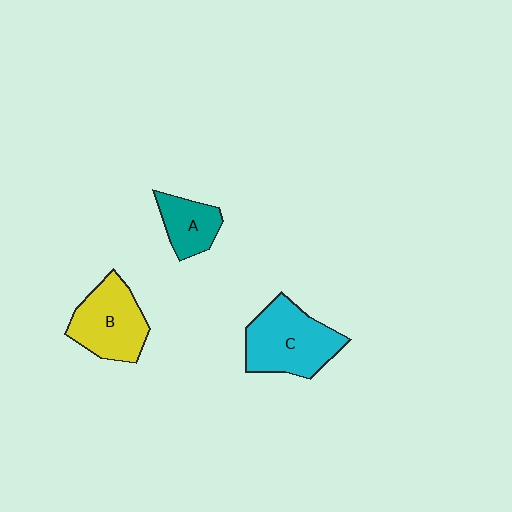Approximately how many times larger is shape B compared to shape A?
Approximately 1.7 times.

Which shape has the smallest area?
Shape A (teal).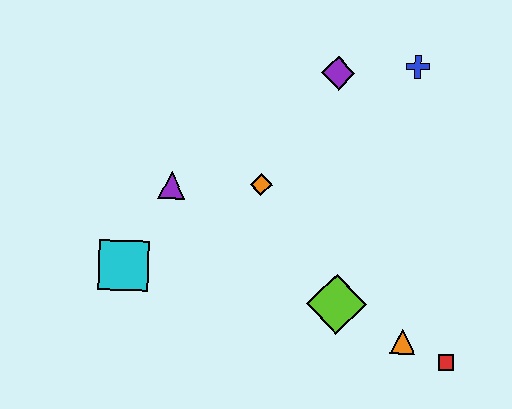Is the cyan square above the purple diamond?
No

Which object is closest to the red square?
The orange triangle is closest to the red square.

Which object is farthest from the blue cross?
The cyan square is farthest from the blue cross.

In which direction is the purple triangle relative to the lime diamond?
The purple triangle is to the left of the lime diamond.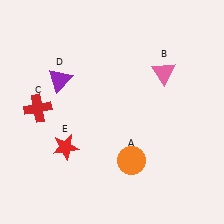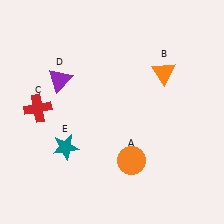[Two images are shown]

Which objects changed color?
B changed from pink to orange. E changed from red to teal.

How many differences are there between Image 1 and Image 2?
There are 2 differences between the two images.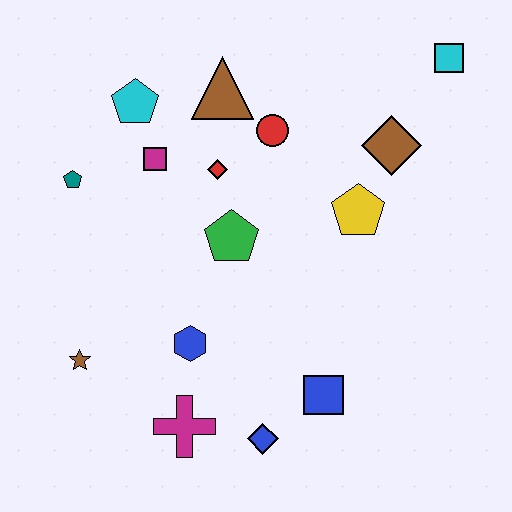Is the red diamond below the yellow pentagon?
No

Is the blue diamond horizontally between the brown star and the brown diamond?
Yes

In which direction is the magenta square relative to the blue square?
The magenta square is above the blue square.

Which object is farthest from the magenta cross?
The cyan square is farthest from the magenta cross.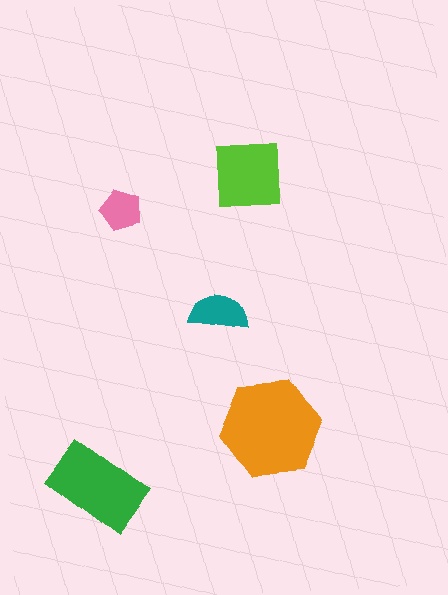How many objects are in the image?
There are 5 objects in the image.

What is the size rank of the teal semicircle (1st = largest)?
4th.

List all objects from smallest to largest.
The pink pentagon, the teal semicircle, the lime square, the green rectangle, the orange hexagon.